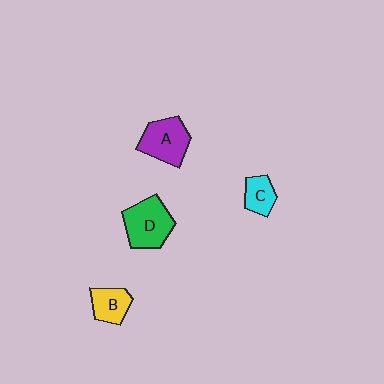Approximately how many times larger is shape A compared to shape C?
Approximately 1.7 times.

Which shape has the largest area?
Shape D (green).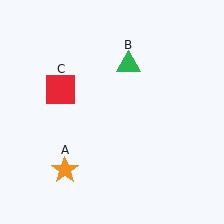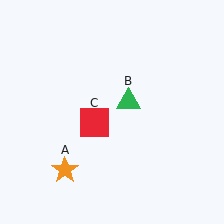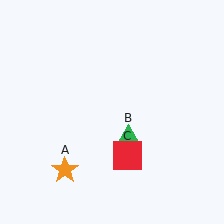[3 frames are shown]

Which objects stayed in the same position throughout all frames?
Orange star (object A) remained stationary.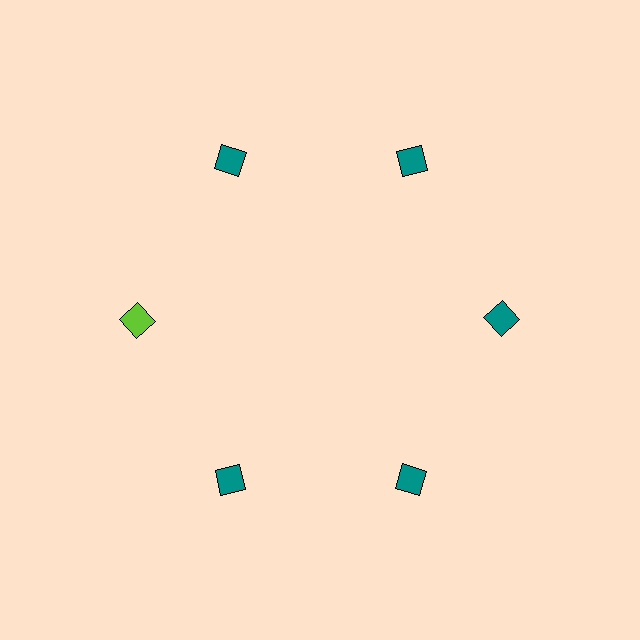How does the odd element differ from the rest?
It has a different color: lime instead of teal.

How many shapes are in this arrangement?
There are 6 shapes arranged in a ring pattern.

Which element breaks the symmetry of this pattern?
The lime diamond at roughly the 9 o'clock position breaks the symmetry. All other shapes are teal diamonds.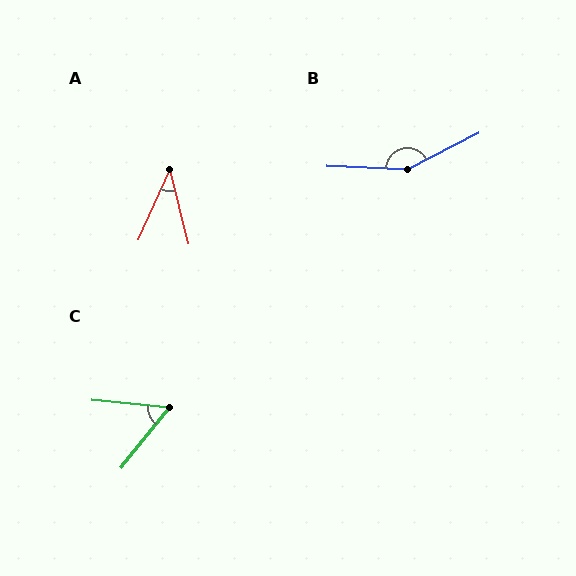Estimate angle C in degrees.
Approximately 57 degrees.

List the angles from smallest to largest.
A (38°), C (57°), B (150°).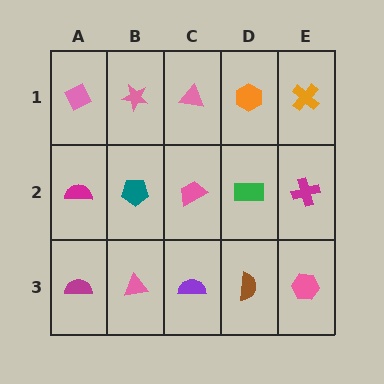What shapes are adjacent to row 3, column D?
A green rectangle (row 2, column D), a purple semicircle (row 3, column C), a pink hexagon (row 3, column E).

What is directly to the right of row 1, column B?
A pink triangle.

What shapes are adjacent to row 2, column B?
A pink star (row 1, column B), a pink triangle (row 3, column B), a magenta semicircle (row 2, column A), a pink trapezoid (row 2, column C).